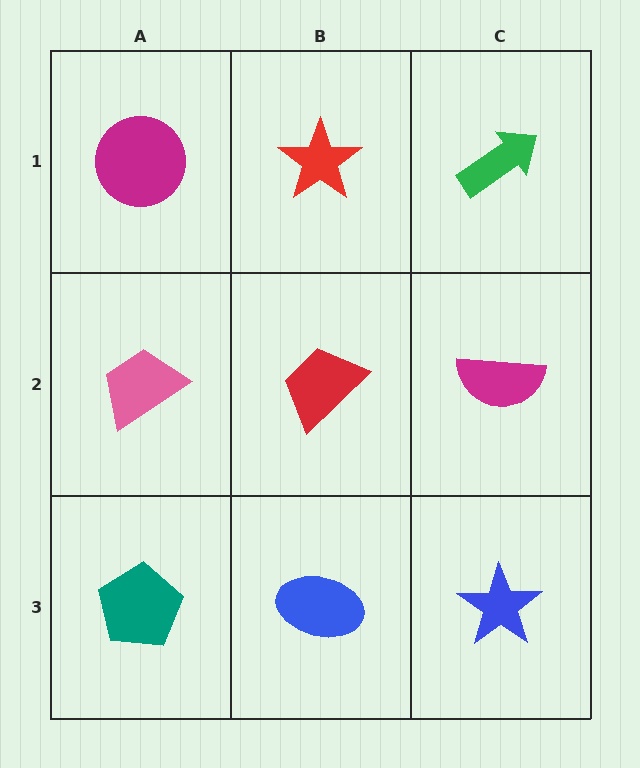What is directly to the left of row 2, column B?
A pink trapezoid.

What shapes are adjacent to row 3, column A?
A pink trapezoid (row 2, column A), a blue ellipse (row 3, column B).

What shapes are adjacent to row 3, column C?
A magenta semicircle (row 2, column C), a blue ellipse (row 3, column B).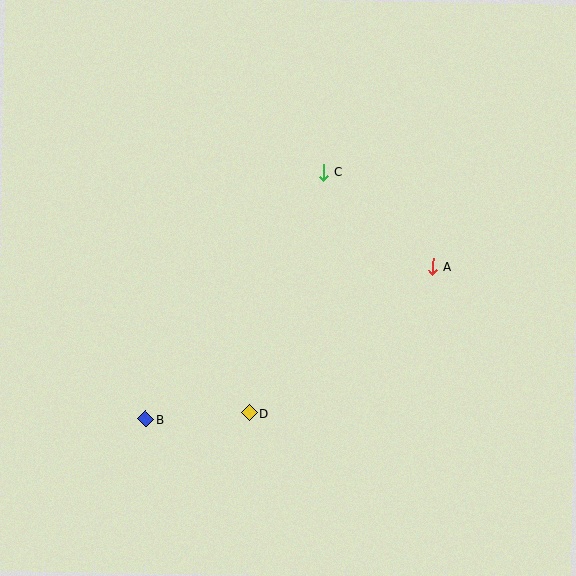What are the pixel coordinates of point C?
Point C is at (324, 172).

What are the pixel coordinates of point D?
Point D is at (249, 413).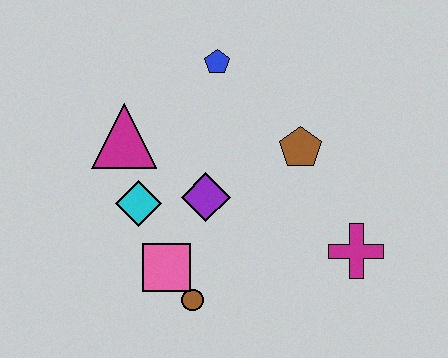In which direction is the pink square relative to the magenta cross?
The pink square is to the left of the magenta cross.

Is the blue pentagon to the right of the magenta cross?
No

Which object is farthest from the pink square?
The blue pentagon is farthest from the pink square.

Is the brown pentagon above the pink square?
Yes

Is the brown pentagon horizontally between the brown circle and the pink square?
No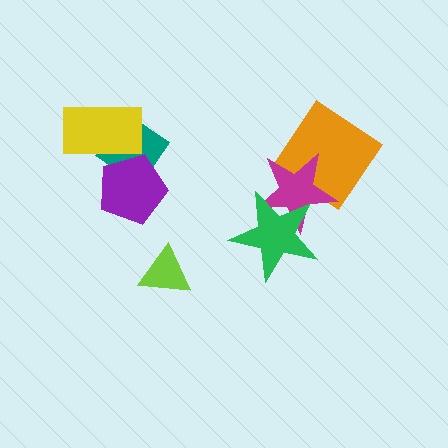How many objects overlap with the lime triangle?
0 objects overlap with the lime triangle.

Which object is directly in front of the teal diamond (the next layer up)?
The purple pentagon is directly in front of the teal diamond.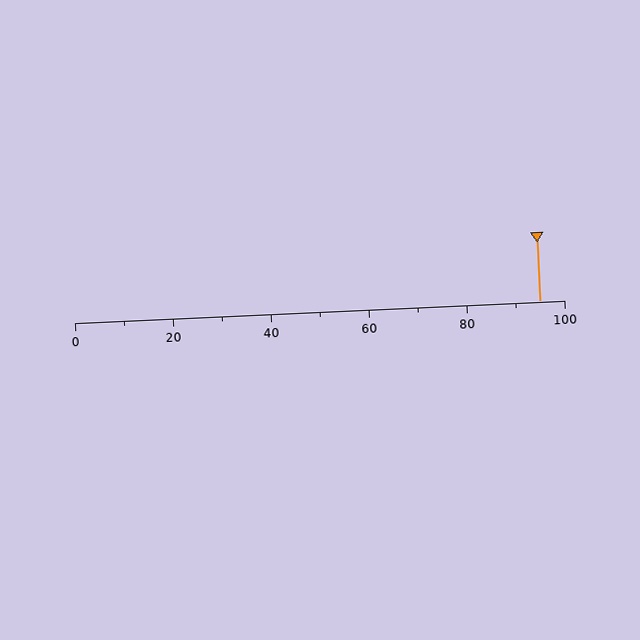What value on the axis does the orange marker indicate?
The marker indicates approximately 95.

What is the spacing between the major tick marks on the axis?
The major ticks are spaced 20 apart.